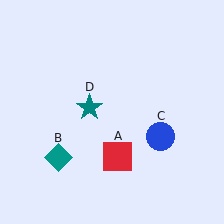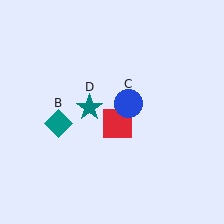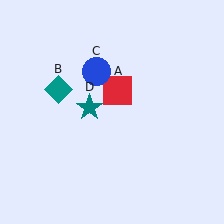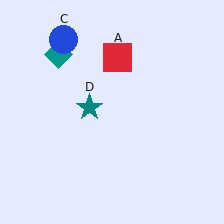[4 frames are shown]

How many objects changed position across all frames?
3 objects changed position: red square (object A), teal diamond (object B), blue circle (object C).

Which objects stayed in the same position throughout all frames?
Teal star (object D) remained stationary.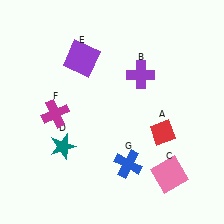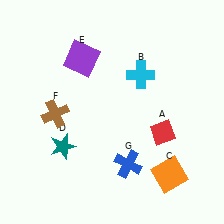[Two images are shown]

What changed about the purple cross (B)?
In Image 1, B is purple. In Image 2, it changed to cyan.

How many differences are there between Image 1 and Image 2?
There are 3 differences between the two images.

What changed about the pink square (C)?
In Image 1, C is pink. In Image 2, it changed to orange.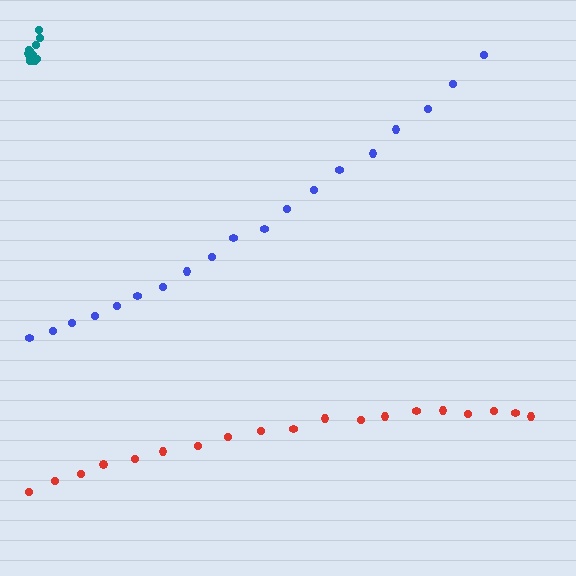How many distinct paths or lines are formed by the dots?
There are 3 distinct paths.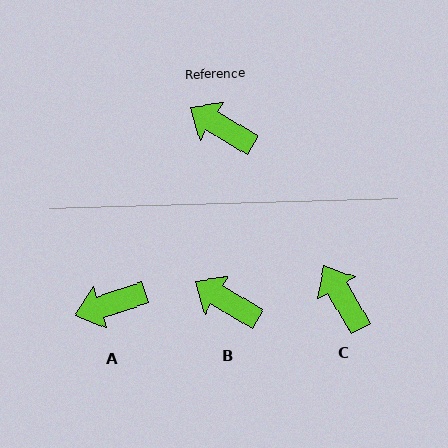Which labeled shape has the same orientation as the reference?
B.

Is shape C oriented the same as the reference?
No, it is off by about 29 degrees.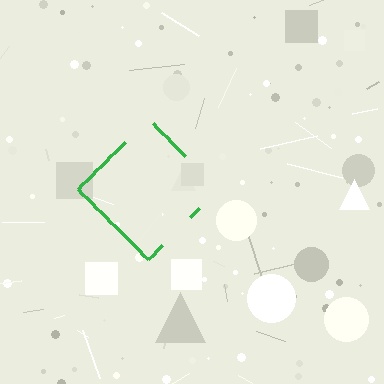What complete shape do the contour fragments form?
The contour fragments form a diamond.